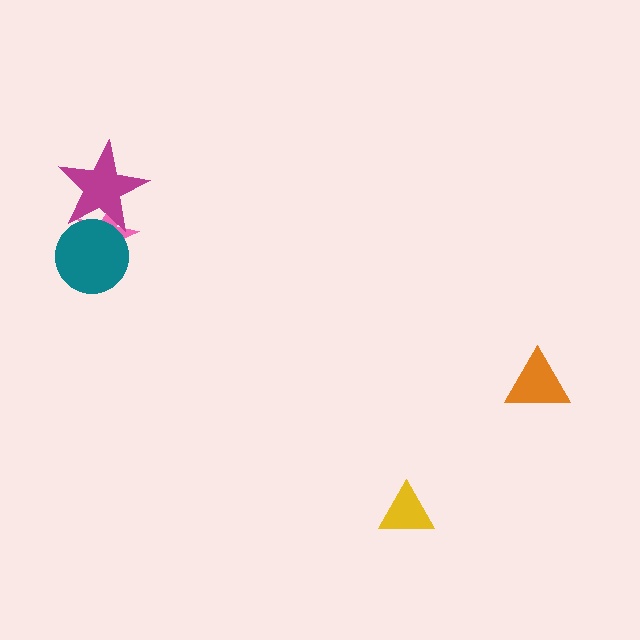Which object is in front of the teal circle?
The magenta star is in front of the teal circle.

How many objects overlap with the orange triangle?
0 objects overlap with the orange triangle.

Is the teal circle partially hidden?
Yes, it is partially covered by another shape.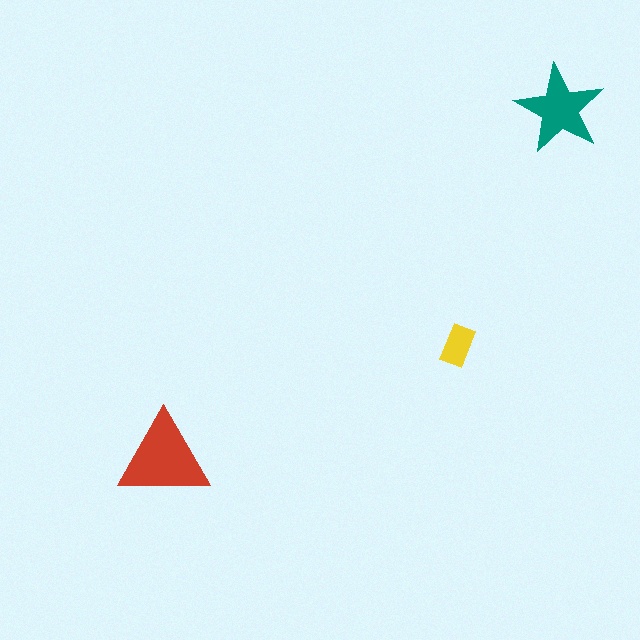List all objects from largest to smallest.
The red triangle, the teal star, the yellow rectangle.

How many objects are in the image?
There are 3 objects in the image.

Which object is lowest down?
The red triangle is bottommost.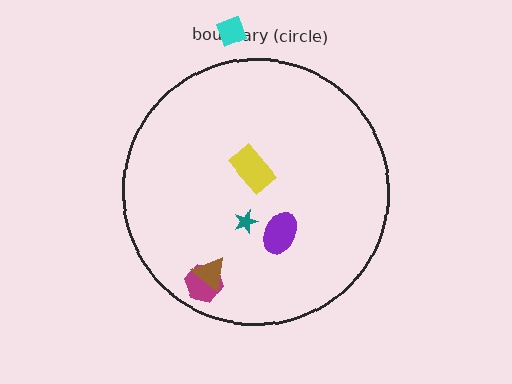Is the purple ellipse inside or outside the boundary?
Inside.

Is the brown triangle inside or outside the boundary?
Inside.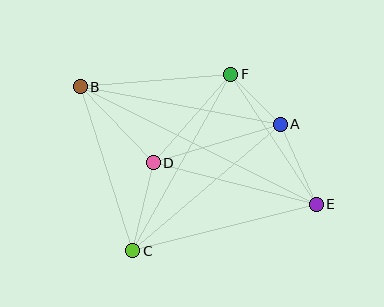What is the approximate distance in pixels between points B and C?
The distance between B and C is approximately 172 pixels.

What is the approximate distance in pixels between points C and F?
The distance between C and F is approximately 202 pixels.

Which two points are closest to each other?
Points A and F are closest to each other.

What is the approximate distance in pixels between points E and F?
The distance between E and F is approximately 156 pixels.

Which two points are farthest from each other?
Points B and E are farthest from each other.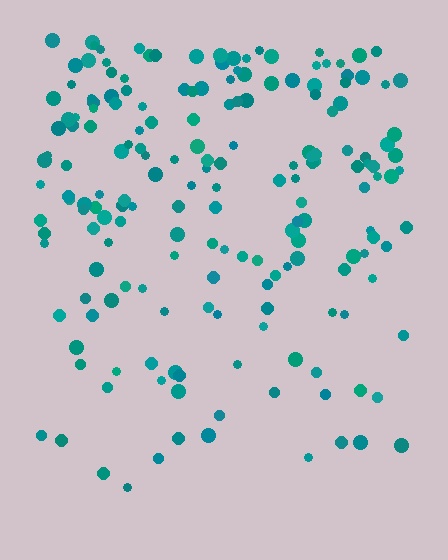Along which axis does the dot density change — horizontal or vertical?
Vertical.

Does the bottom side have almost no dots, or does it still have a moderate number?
Still a moderate number, just noticeably fewer than the top.